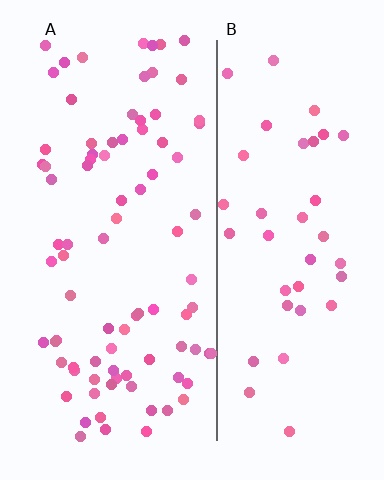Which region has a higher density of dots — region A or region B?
A (the left).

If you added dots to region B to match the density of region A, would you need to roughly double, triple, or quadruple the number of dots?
Approximately double.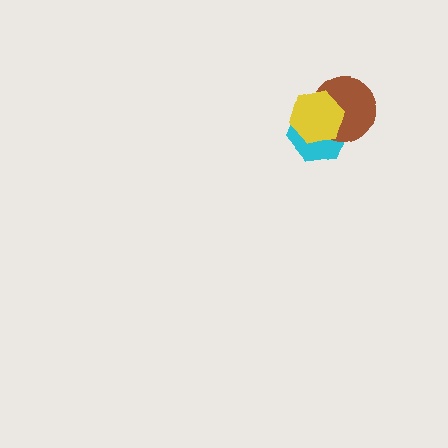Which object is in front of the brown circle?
The yellow hexagon is in front of the brown circle.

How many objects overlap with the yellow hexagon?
2 objects overlap with the yellow hexagon.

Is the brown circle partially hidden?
Yes, it is partially covered by another shape.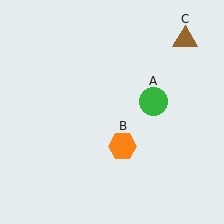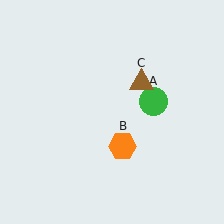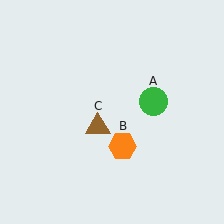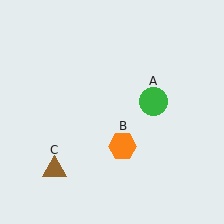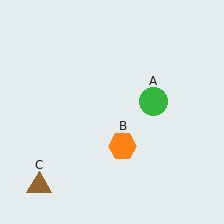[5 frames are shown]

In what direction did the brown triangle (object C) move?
The brown triangle (object C) moved down and to the left.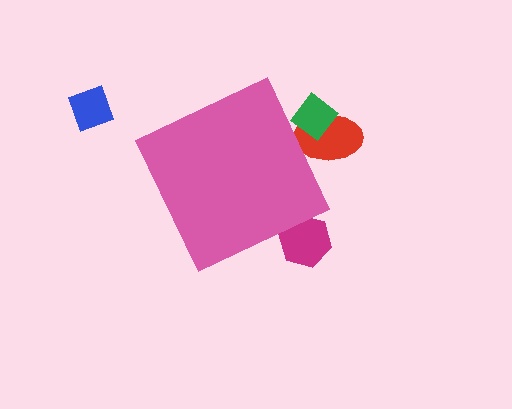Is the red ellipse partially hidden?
Yes, the red ellipse is partially hidden behind the pink diamond.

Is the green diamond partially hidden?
Yes, the green diamond is partially hidden behind the pink diamond.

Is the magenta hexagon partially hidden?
Yes, the magenta hexagon is partially hidden behind the pink diamond.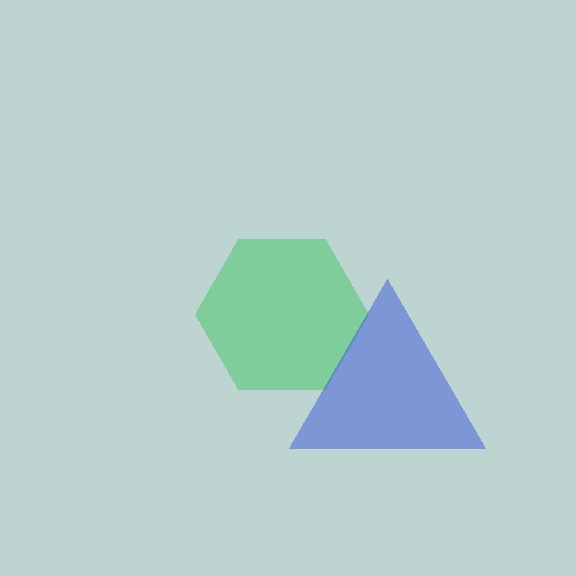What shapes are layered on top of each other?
The layered shapes are: a green hexagon, a blue triangle.